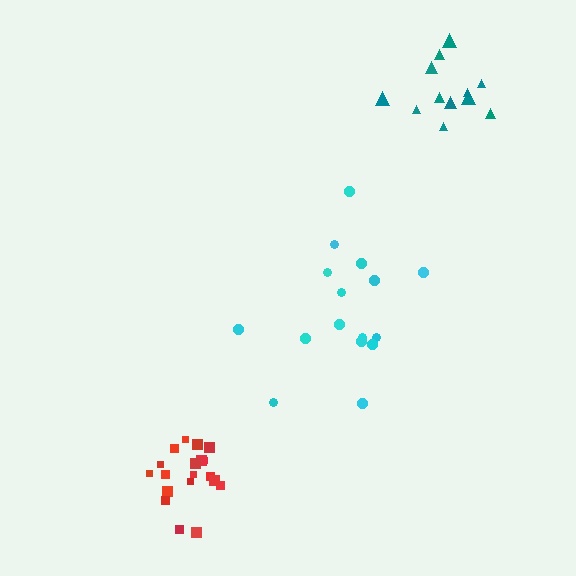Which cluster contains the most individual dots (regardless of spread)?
Red (19).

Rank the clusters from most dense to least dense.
red, teal, cyan.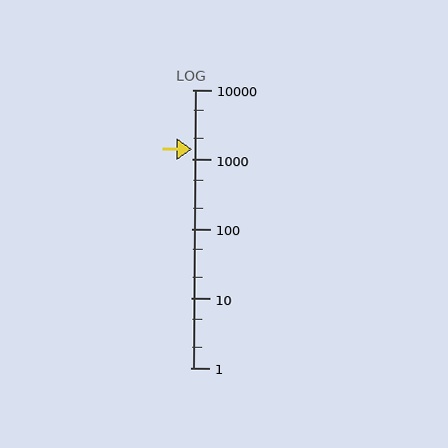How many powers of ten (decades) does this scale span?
The scale spans 4 decades, from 1 to 10000.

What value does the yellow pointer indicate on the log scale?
The pointer indicates approximately 1400.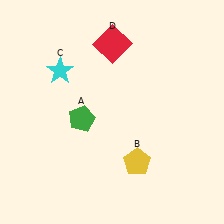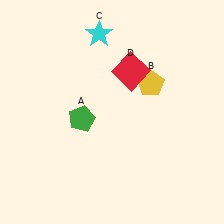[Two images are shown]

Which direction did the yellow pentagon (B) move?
The yellow pentagon (B) moved up.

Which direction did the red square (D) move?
The red square (D) moved down.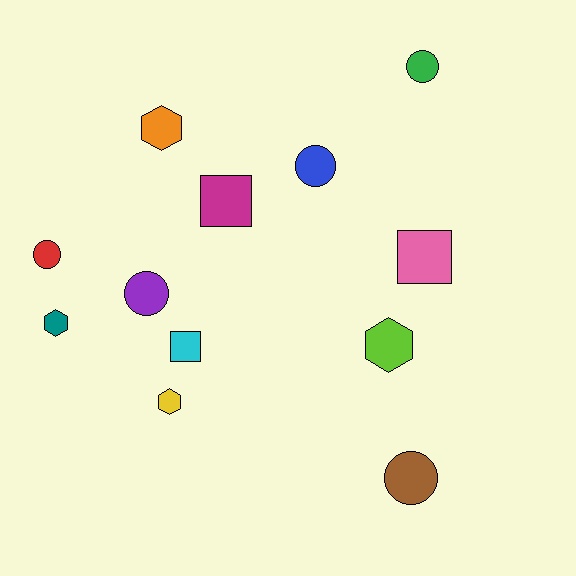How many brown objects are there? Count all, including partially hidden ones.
There is 1 brown object.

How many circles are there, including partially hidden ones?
There are 5 circles.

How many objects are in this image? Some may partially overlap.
There are 12 objects.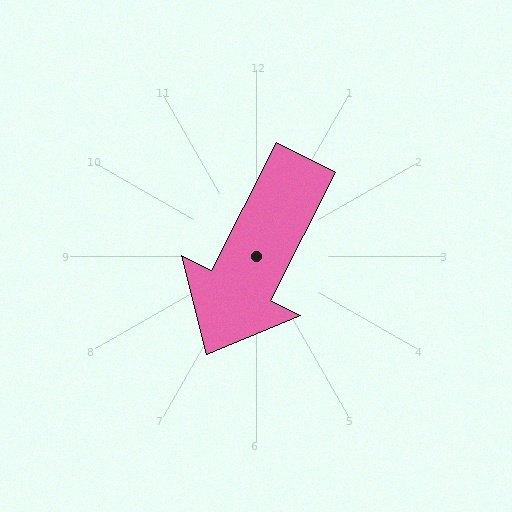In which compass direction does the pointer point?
Southwest.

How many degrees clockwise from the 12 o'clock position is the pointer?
Approximately 207 degrees.